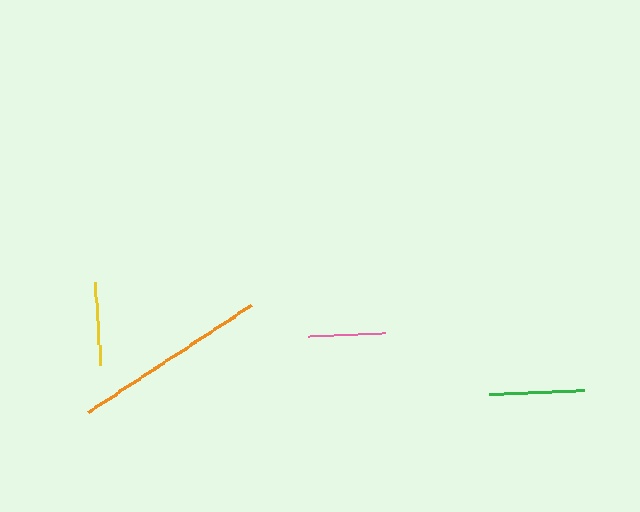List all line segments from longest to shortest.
From longest to shortest: orange, green, yellow, pink.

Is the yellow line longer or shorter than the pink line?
The yellow line is longer than the pink line.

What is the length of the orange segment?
The orange segment is approximately 194 pixels long.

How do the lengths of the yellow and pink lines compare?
The yellow and pink lines are approximately the same length.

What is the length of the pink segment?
The pink segment is approximately 78 pixels long.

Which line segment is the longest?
The orange line is the longest at approximately 194 pixels.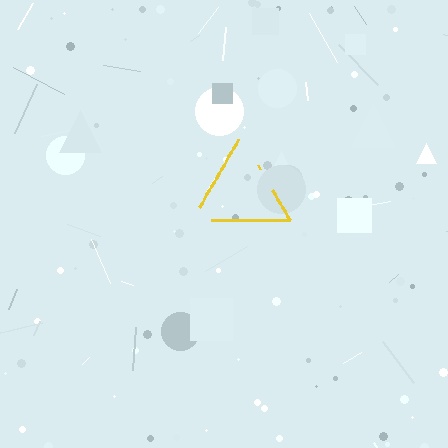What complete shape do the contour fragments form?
The contour fragments form a triangle.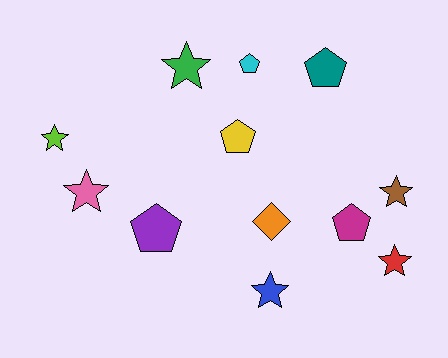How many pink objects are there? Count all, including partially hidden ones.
There is 1 pink object.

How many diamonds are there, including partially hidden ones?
There is 1 diamond.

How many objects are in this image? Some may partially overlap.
There are 12 objects.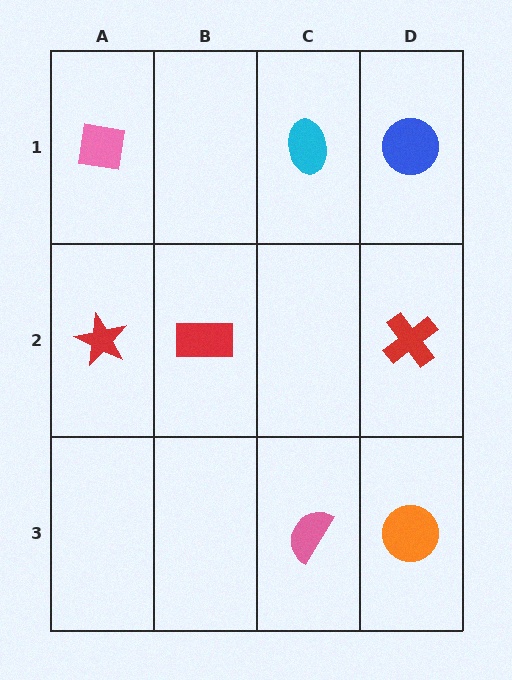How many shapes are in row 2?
3 shapes.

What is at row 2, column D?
A red cross.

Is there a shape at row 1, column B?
No, that cell is empty.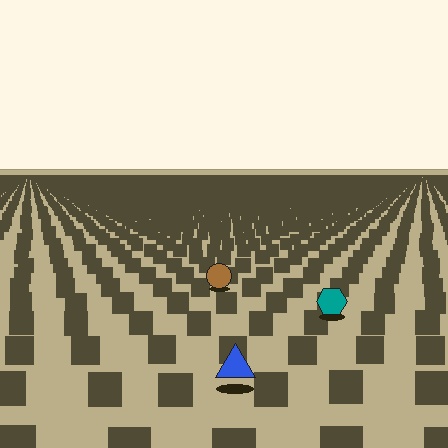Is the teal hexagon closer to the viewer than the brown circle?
Yes. The teal hexagon is closer — you can tell from the texture gradient: the ground texture is coarser near it.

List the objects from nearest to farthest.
From nearest to farthest: the blue triangle, the teal hexagon, the brown circle.